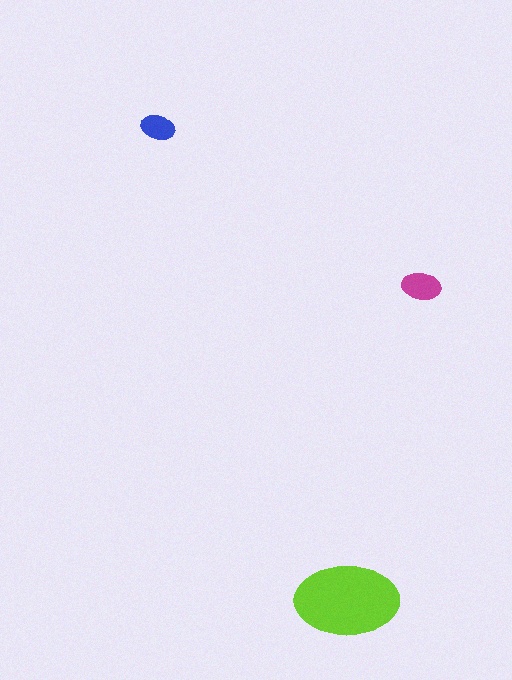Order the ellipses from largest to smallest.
the lime one, the magenta one, the blue one.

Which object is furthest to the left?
The blue ellipse is leftmost.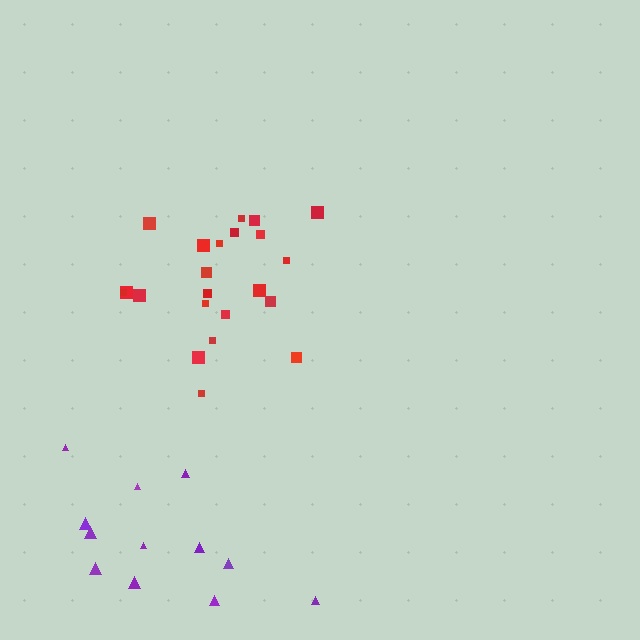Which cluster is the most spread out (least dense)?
Purple.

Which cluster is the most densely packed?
Red.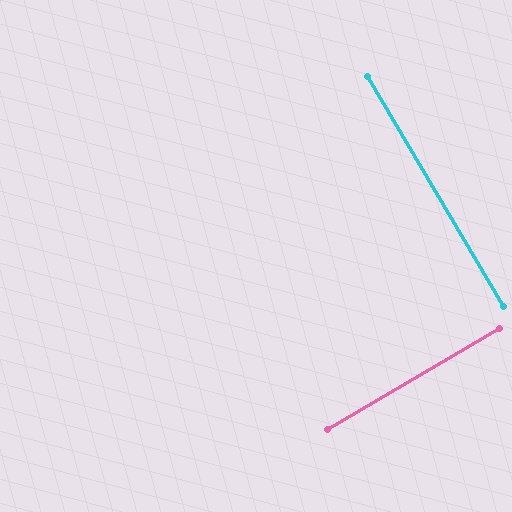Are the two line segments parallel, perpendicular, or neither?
Perpendicular — they meet at approximately 90°.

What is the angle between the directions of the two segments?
Approximately 90 degrees.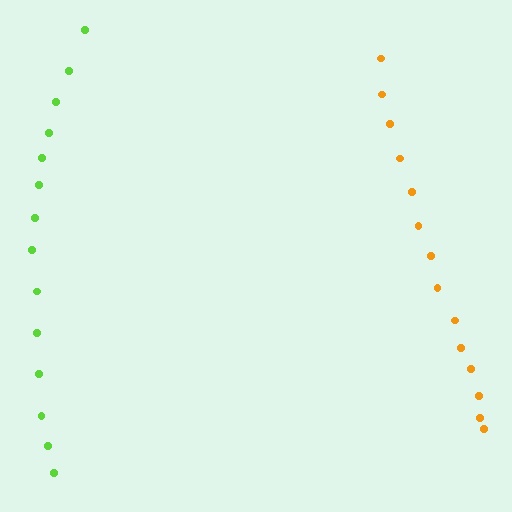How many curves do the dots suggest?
There are 2 distinct paths.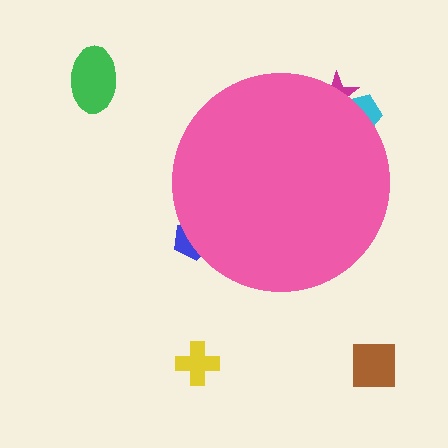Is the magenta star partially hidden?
Yes, the magenta star is partially hidden behind the pink circle.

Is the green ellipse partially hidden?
No, the green ellipse is fully visible.